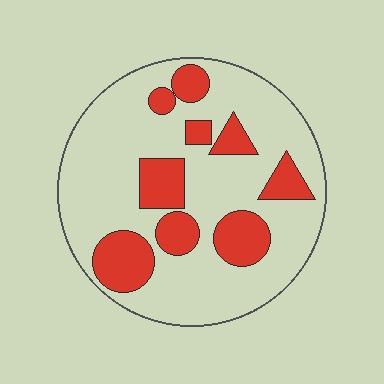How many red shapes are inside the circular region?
9.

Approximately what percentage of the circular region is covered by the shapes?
Approximately 25%.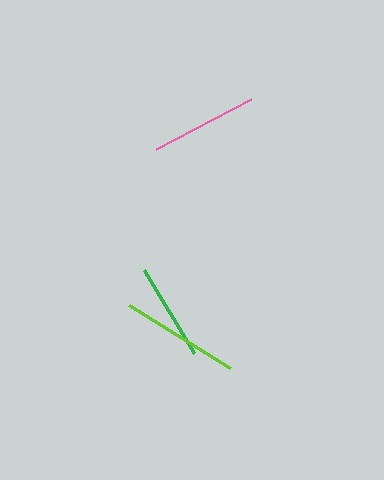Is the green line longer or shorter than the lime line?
The lime line is longer than the green line.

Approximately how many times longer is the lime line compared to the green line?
The lime line is approximately 1.2 times the length of the green line.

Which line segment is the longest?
The lime line is the longest at approximately 119 pixels.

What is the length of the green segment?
The green segment is approximately 97 pixels long.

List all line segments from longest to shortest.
From longest to shortest: lime, pink, green.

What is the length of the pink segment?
The pink segment is approximately 107 pixels long.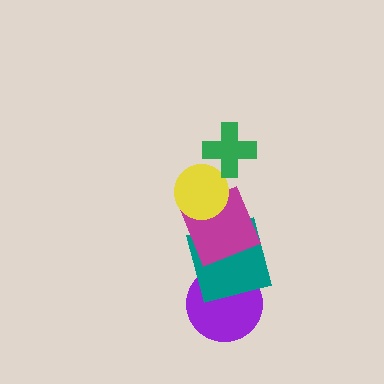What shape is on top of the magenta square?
The yellow circle is on top of the magenta square.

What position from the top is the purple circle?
The purple circle is 5th from the top.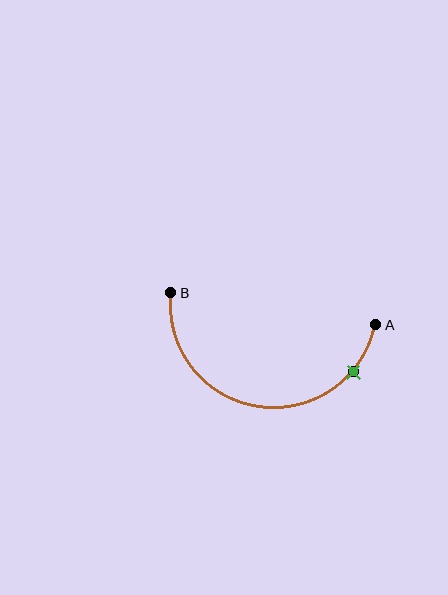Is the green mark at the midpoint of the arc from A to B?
No. The green mark lies on the arc but is closer to endpoint A. The arc midpoint would be at the point on the curve equidistant along the arc from both A and B.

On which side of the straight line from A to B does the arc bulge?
The arc bulges below the straight line connecting A and B.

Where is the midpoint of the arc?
The arc midpoint is the point on the curve farthest from the straight line joining A and B. It sits below that line.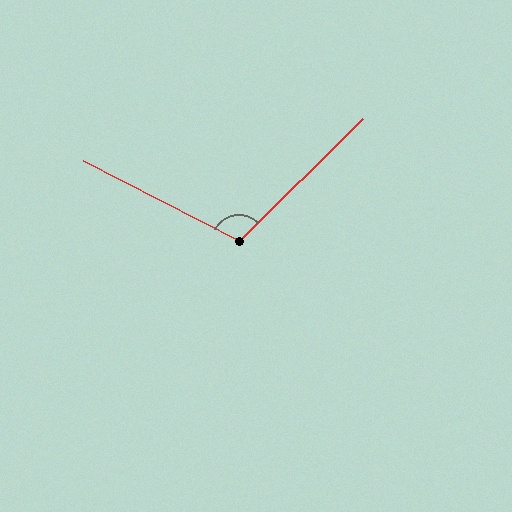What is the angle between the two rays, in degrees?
Approximately 108 degrees.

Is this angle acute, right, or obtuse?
It is obtuse.